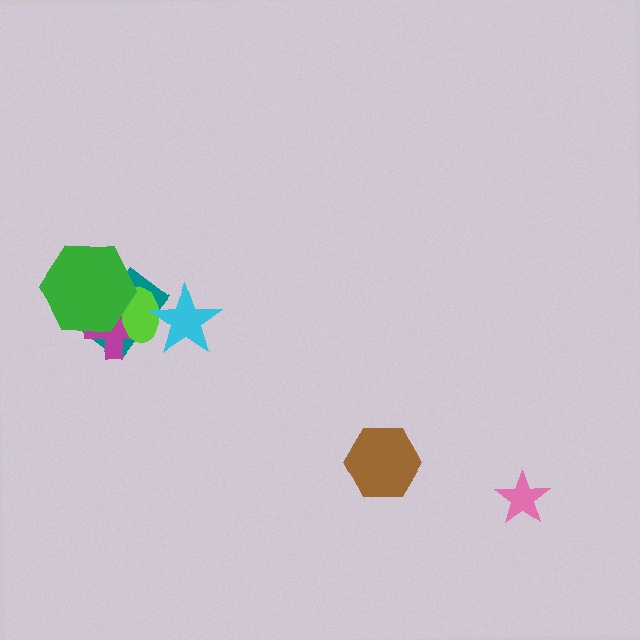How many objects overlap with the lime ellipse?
4 objects overlap with the lime ellipse.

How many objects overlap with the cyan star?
2 objects overlap with the cyan star.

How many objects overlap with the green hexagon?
3 objects overlap with the green hexagon.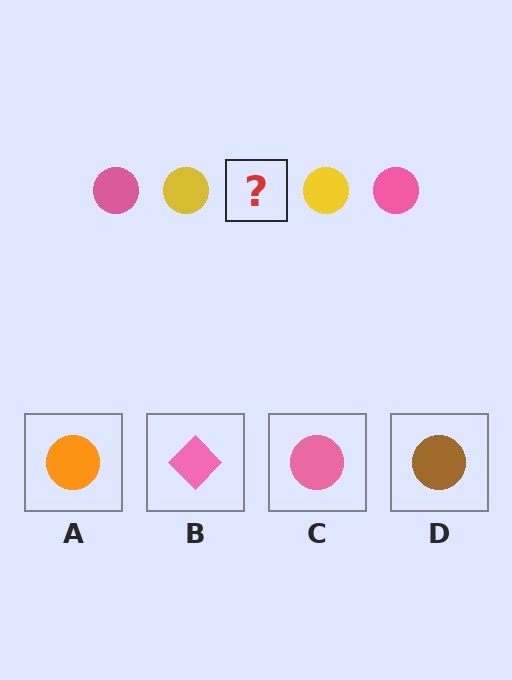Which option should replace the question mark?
Option C.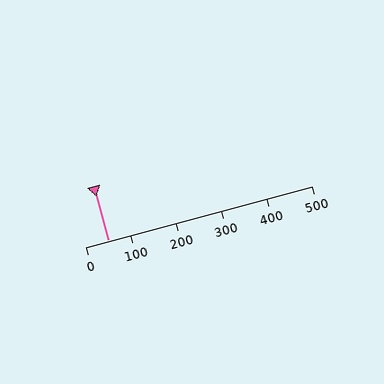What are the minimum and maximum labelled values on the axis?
The axis runs from 0 to 500.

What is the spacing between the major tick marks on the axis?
The major ticks are spaced 100 apart.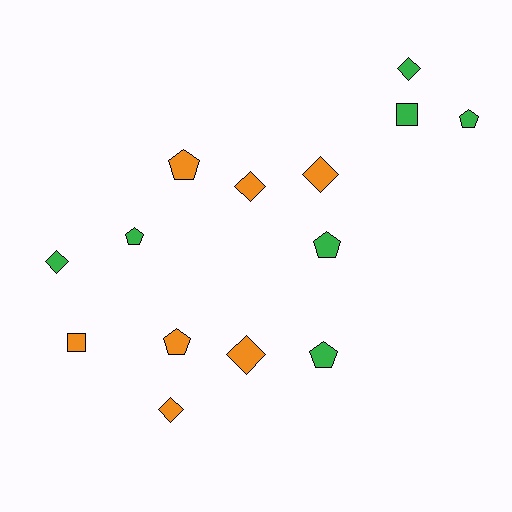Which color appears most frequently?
Orange, with 7 objects.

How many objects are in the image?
There are 14 objects.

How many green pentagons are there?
There are 4 green pentagons.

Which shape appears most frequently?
Diamond, with 6 objects.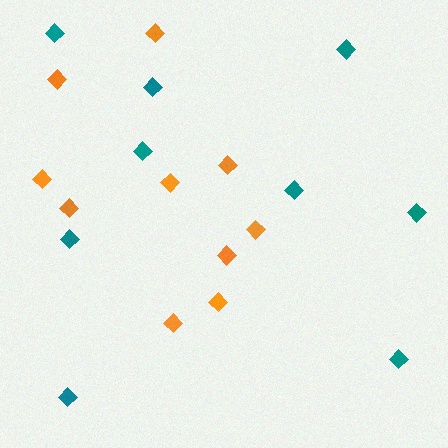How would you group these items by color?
There are 2 groups: one group of orange diamonds (10) and one group of teal diamonds (9).